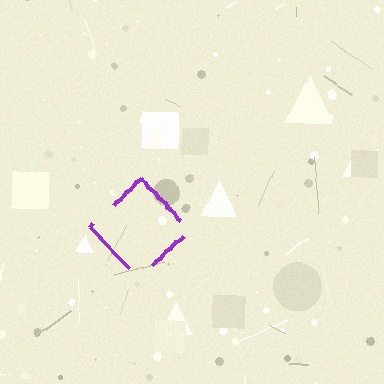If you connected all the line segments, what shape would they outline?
They would outline a diamond.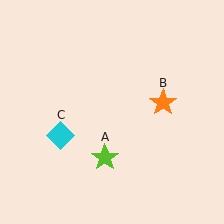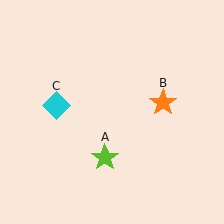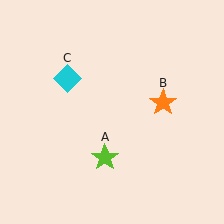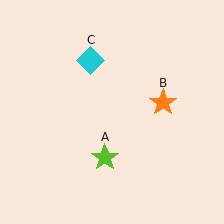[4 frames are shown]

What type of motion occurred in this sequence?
The cyan diamond (object C) rotated clockwise around the center of the scene.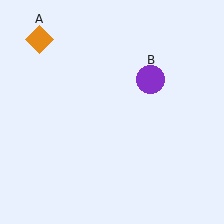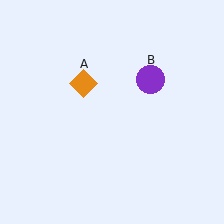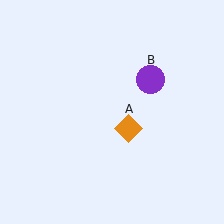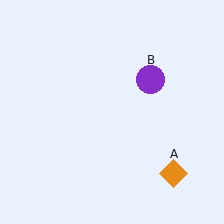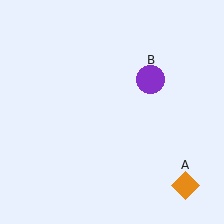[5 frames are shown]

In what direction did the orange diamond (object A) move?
The orange diamond (object A) moved down and to the right.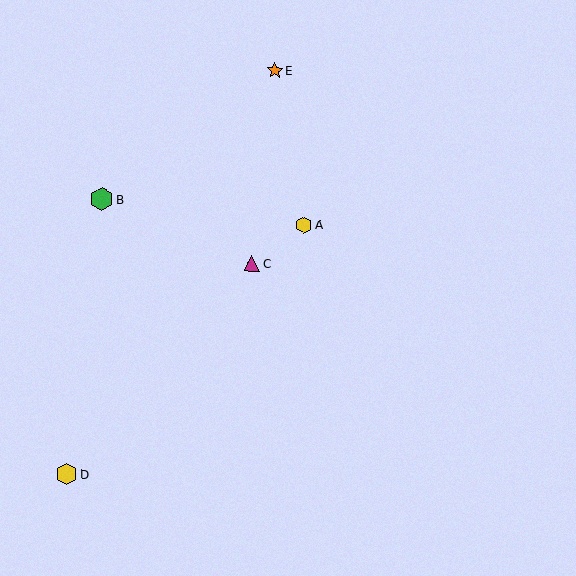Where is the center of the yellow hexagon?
The center of the yellow hexagon is at (66, 474).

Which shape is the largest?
The green hexagon (labeled B) is the largest.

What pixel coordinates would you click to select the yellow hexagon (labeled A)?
Click at (304, 225) to select the yellow hexagon A.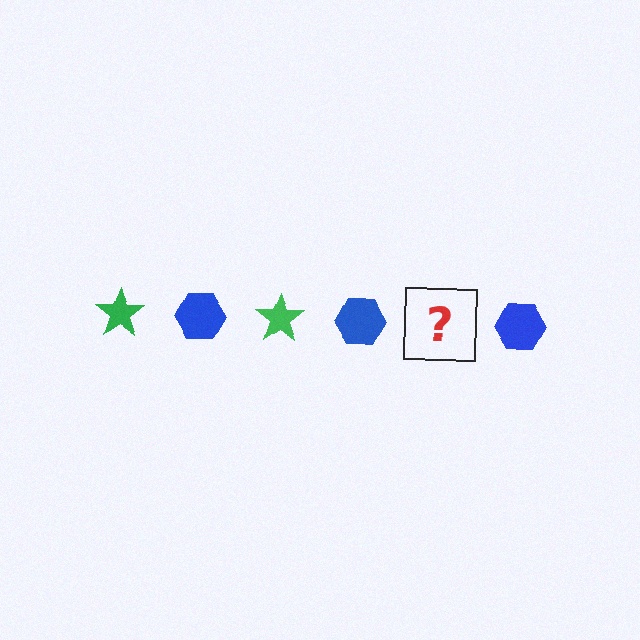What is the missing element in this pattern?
The missing element is a green star.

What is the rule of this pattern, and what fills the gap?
The rule is that the pattern alternates between green star and blue hexagon. The gap should be filled with a green star.